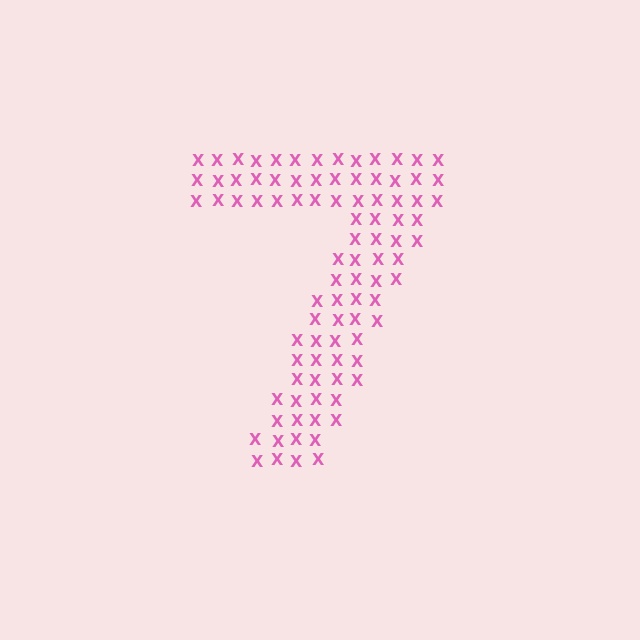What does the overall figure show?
The overall figure shows the digit 7.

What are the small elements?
The small elements are letter X's.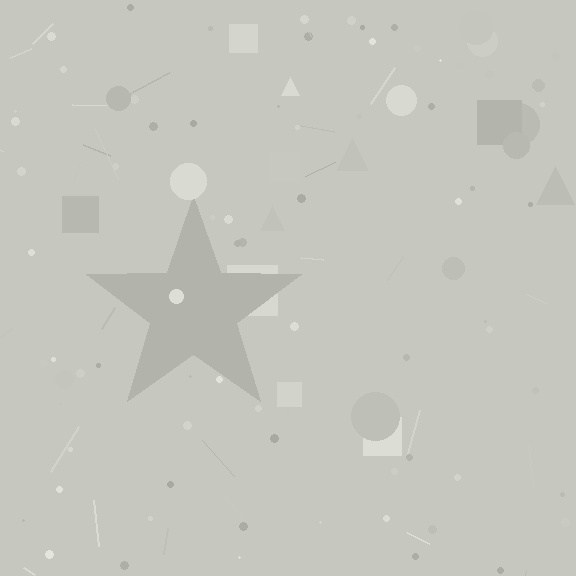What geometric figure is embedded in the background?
A star is embedded in the background.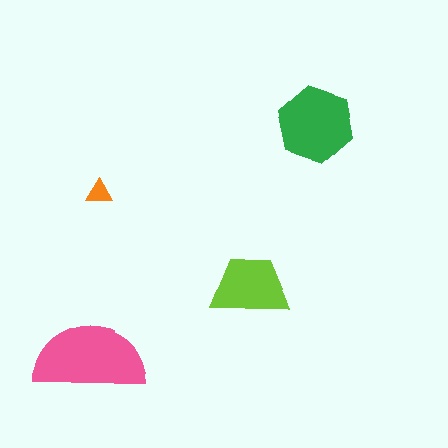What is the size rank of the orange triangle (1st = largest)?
4th.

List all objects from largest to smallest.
The pink semicircle, the green hexagon, the lime trapezoid, the orange triangle.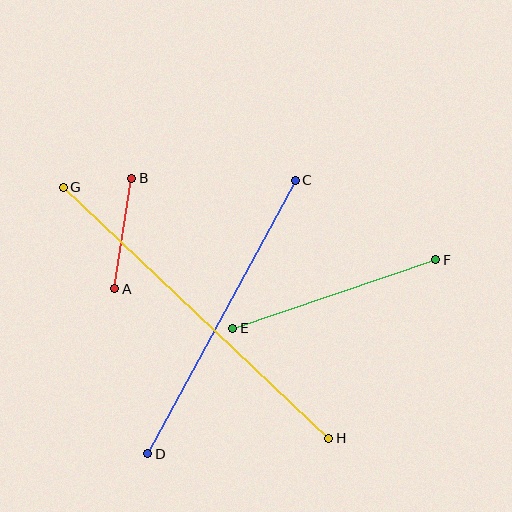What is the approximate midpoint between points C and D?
The midpoint is at approximately (222, 317) pixels.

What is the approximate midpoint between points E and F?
The midpoint is at approximately (334, 294) pixels.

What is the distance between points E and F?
The distance is approximately 214 pixels.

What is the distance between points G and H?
The distance is approximately 366 pixels.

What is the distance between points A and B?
The distance is approximately 112 pixels.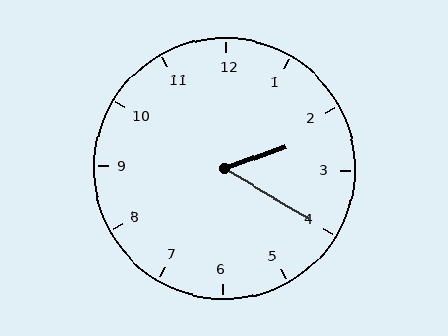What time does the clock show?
2:20.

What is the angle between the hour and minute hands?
Approximately 50 degrees.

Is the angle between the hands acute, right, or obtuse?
It is acute.